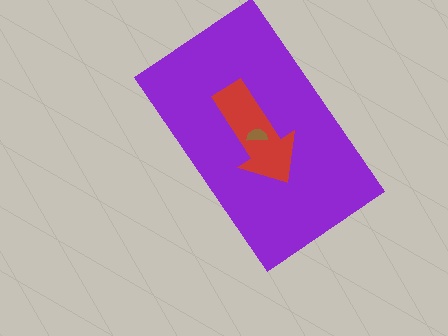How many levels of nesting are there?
3.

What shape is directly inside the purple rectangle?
The red arrow.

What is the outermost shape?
The purple rectangle.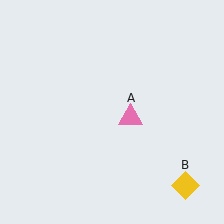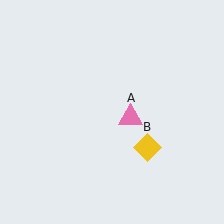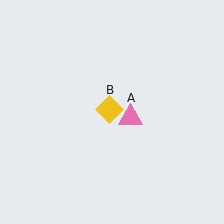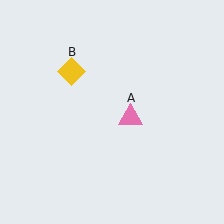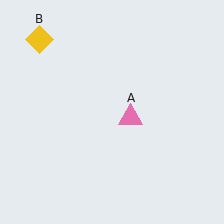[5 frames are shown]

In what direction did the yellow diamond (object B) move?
The yellow diamond (object B) moved up and to the left.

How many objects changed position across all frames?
1 object changed position: yellow diamond (object B).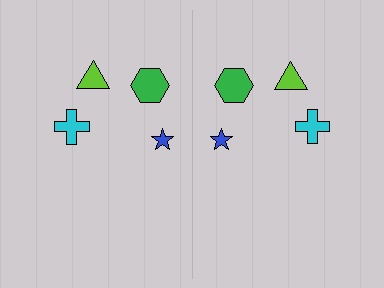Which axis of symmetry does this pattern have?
The pattern has a vertical axis of symmetry running through the center of the image.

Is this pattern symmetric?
Yes, this pattern has bilateral (reflection) symmetry.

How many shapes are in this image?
There are 8 shapes in this image.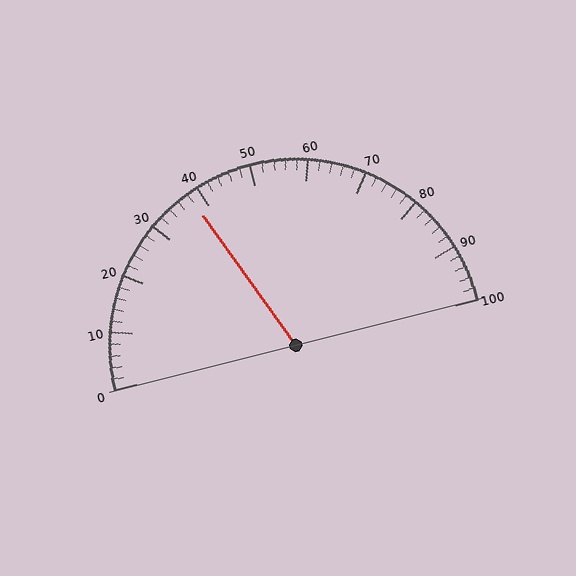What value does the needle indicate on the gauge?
The needle indicates approximately 38.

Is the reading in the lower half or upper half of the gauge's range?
The reading is in the lower half of the range (0 to 100).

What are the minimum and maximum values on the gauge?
The gauge ranges from 0 to 100.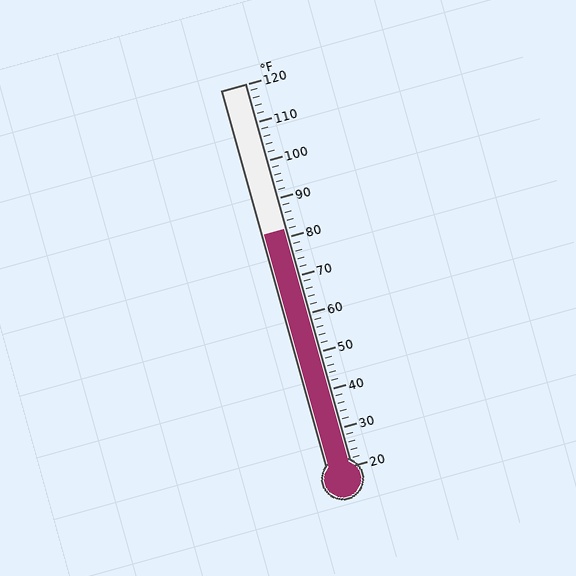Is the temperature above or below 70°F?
The temperature is above 70°F.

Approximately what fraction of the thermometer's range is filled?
The thermometer is filled to approximately 60% of its range.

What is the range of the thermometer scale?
The thermometer scale ranges from 20°F to 120°F.